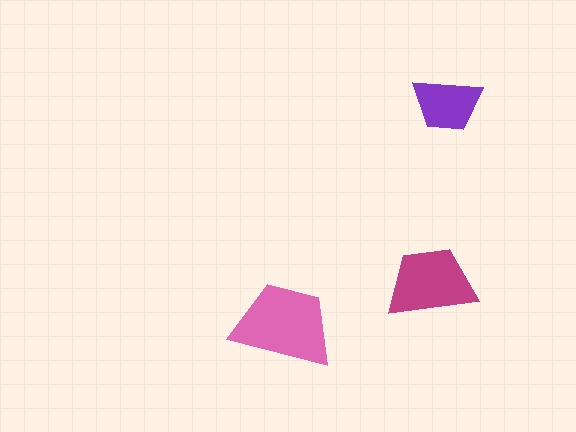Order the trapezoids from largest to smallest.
the pink one, the magenta one, the purple one.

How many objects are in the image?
There are 3 objects in the image.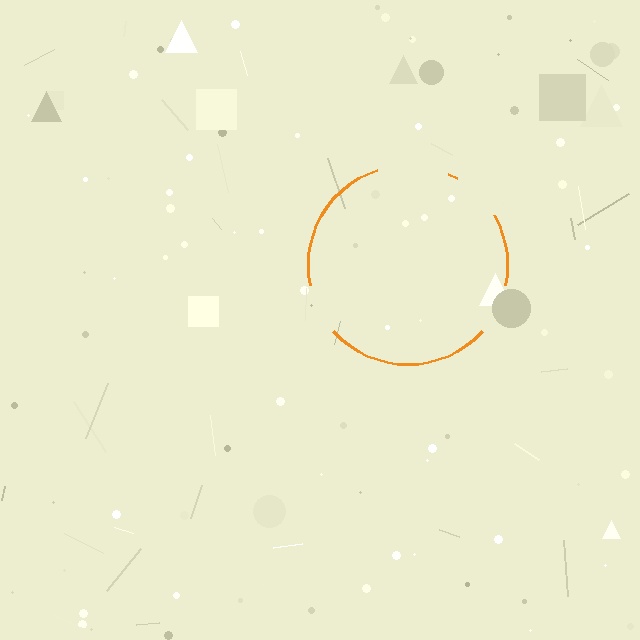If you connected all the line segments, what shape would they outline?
They would outline a circle.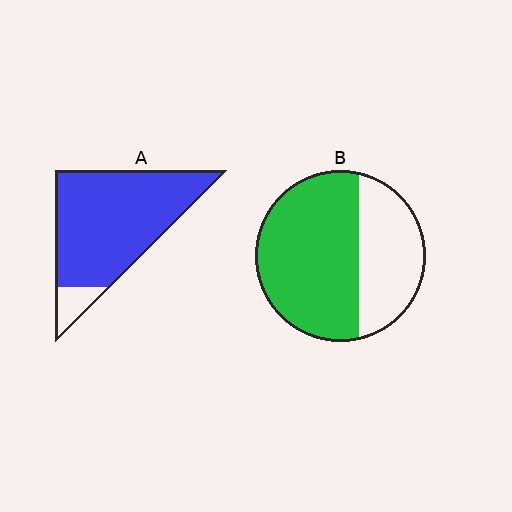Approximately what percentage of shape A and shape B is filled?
A is approximately 90% and B is approximately 65%.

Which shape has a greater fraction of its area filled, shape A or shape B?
Shape A.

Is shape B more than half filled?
Yes.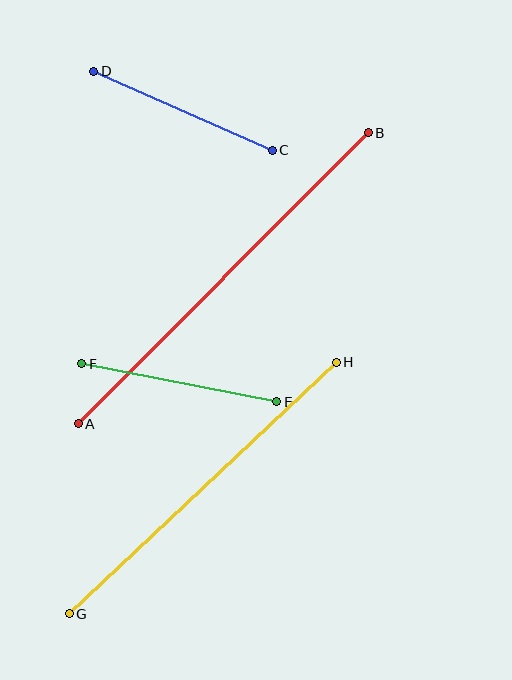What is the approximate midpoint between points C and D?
The midpoint is at approximately (183, 111) pixels.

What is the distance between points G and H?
The distance is approximately 367 pixels.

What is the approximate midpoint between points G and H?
The midpoint is at approximately (203, 488) pixels.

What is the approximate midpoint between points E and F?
The midpoint is at approximately (179, 383) pixels.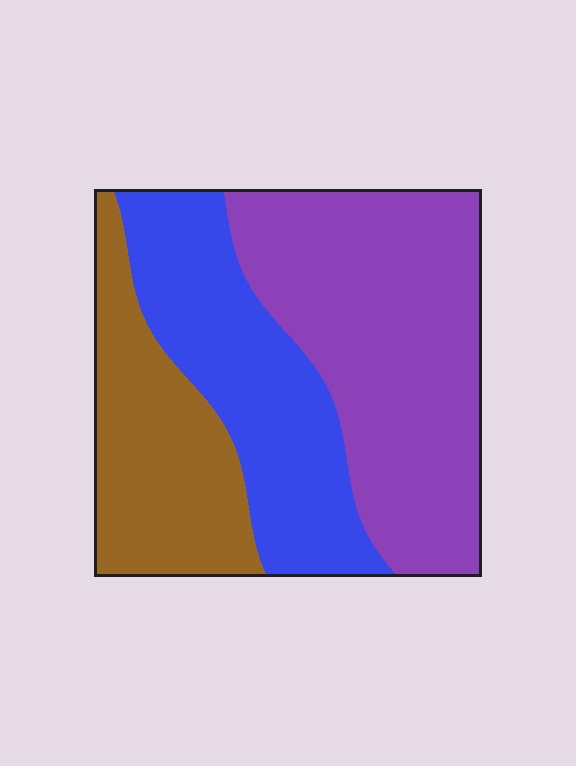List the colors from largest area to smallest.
From largest to smallest: purple, blue, brown.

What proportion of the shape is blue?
Blue takes up between a quarter and a half of the shape.